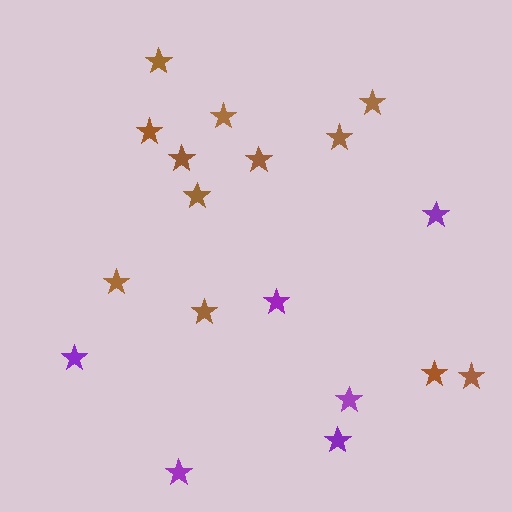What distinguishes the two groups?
There are 2 groups: one group of brown stars (12) and one group of purple stars (6).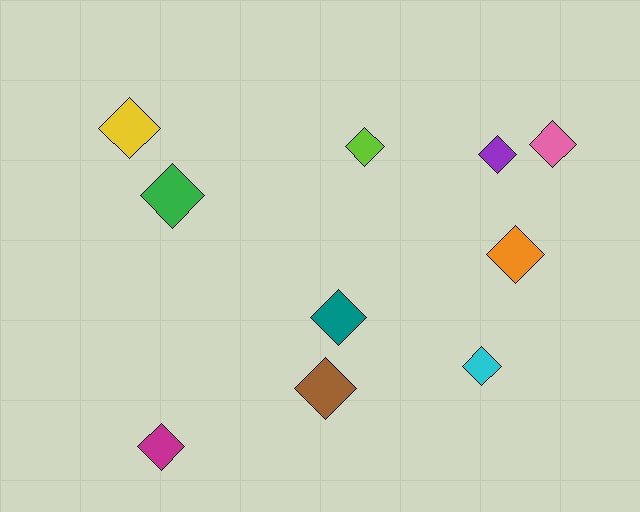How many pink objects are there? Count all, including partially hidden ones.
There is 1 pink object.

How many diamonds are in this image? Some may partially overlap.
There are 10 diamonds.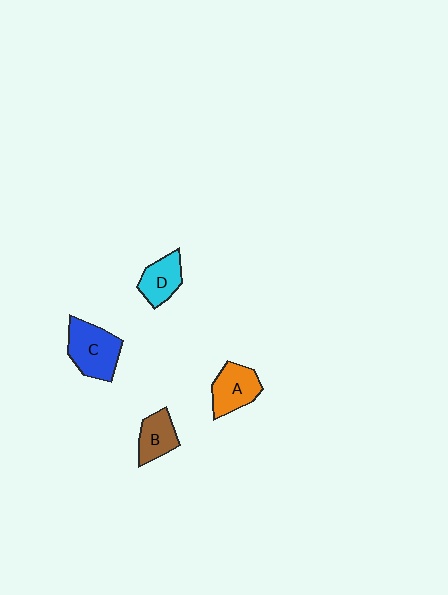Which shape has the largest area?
Shape C (blue).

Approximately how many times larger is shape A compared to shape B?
Approximately 1.2 times.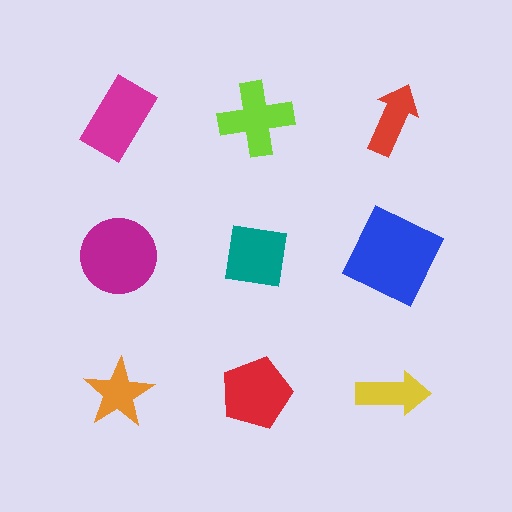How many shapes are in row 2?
3 shapes.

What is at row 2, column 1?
A magenta circle.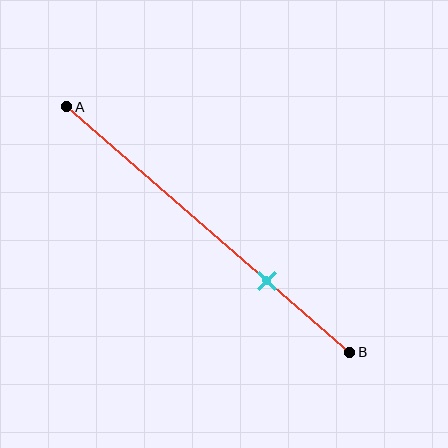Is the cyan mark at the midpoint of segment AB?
No, the mark is at about 70% from A, not at the 50% midpoint.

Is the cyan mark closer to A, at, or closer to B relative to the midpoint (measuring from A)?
The cyan mark is closer to point B than the midpoint of segment AB.